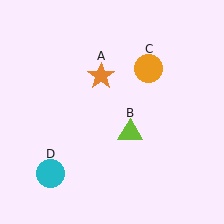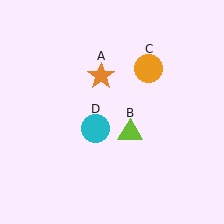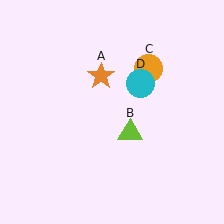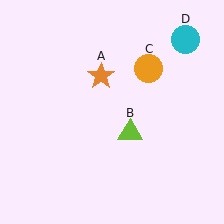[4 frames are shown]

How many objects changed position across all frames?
1 object changed position: cyan circle (object D).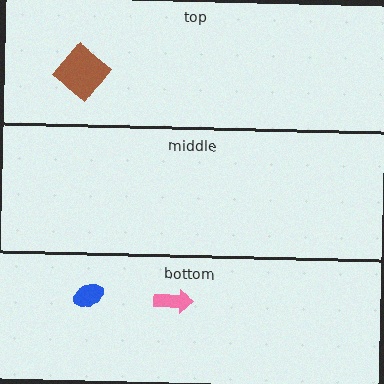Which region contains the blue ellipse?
The bottom region.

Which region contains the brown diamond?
The top region.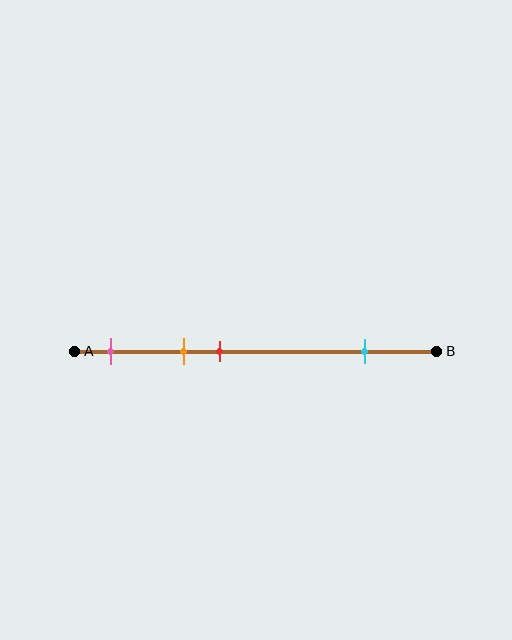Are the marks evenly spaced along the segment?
No, the marks are not evenly spaced.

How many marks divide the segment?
There are 4 marks dividing the segment.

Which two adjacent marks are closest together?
The orange and red marks are the closest adjacent pair.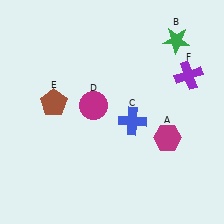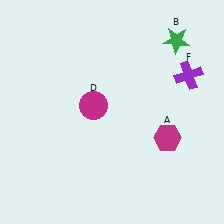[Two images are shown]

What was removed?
The blue cross (C), the brown pentagon (E) were removed in Image 2.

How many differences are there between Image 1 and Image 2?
There are 2 differences between the two images.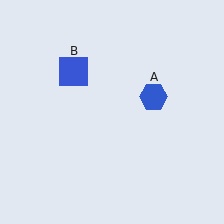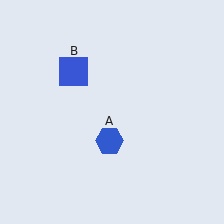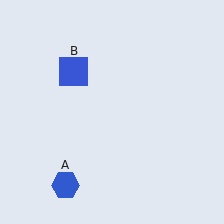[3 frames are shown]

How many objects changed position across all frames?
1 object changed position: blue hexagon (object A).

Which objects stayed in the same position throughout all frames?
Blue square (object B) remained stationary.